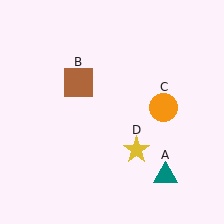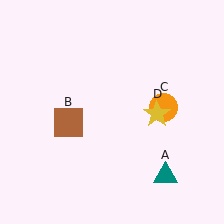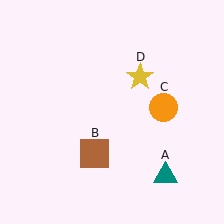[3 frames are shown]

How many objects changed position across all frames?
2 objects changed position: brown square (object B), yellow star (object D).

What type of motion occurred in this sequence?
The brown square (object B), yellow star (object D) rotated counterclockwise around the center of the scene.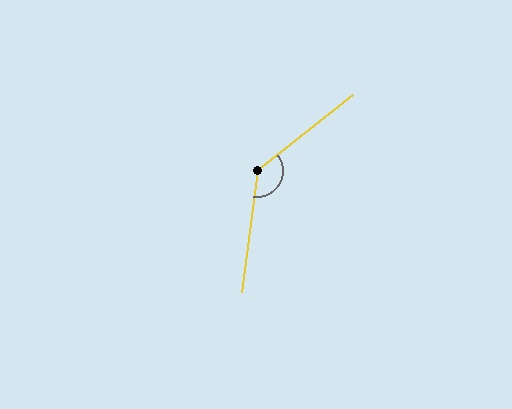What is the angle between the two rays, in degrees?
Approximately 136 degrees.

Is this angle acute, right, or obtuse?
It is obtuse.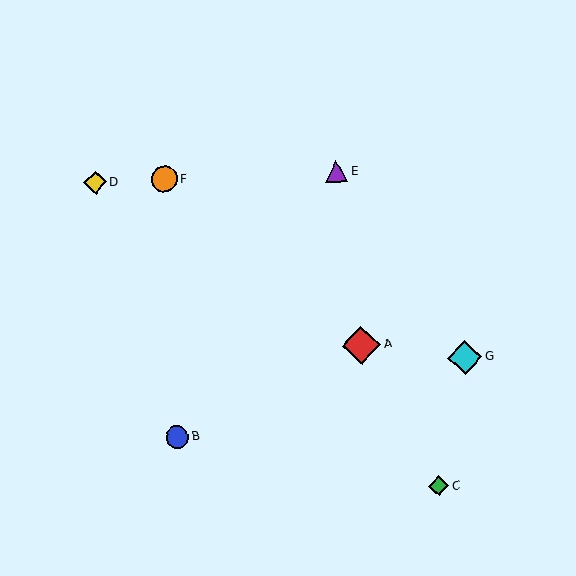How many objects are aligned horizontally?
3 objects (D, E, F) are aligned horizontally.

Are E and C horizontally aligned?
No, E is at y≈171 and C is at y≈486.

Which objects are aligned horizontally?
Objects D, E, F are aligned horizontally.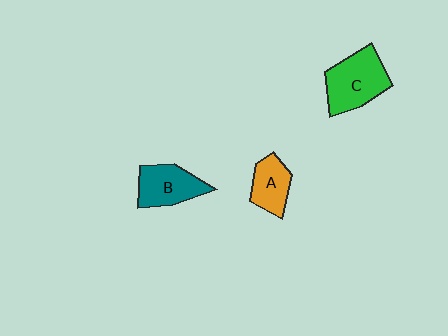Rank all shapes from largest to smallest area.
From largest to smallest: C (green), B (teal), A (orange).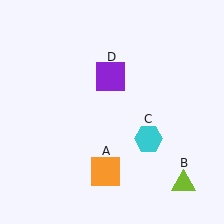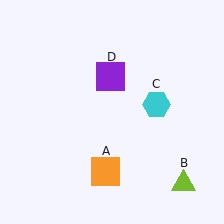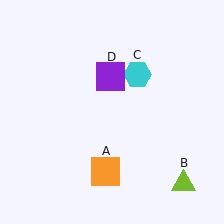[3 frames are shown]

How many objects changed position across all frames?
1 object changed position: cyan hexagon (object C).